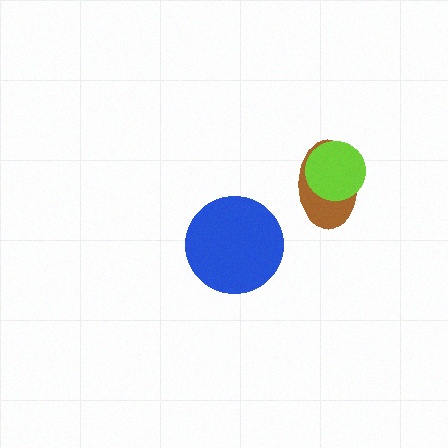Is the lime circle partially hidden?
No, no other shape covers it.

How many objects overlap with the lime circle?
1 object overlaps with the lime circle.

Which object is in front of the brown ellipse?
The lime circle is in front of the brown ellipse.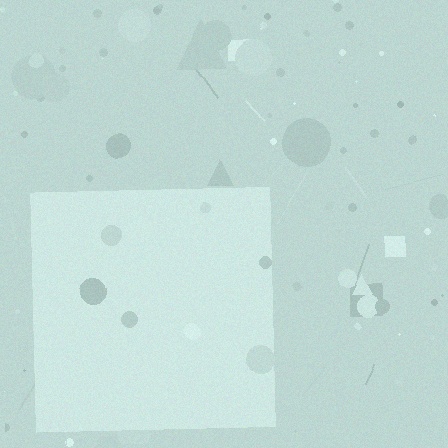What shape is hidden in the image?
A square is hidden in the image.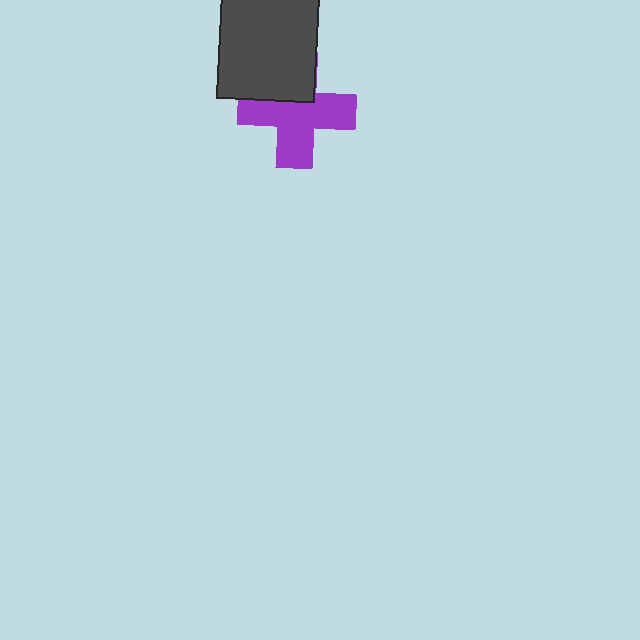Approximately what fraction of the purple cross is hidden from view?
Roughly 31% of the purple cross is hidden behind the dark gray rectangle.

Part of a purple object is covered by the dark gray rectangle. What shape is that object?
It is a cross.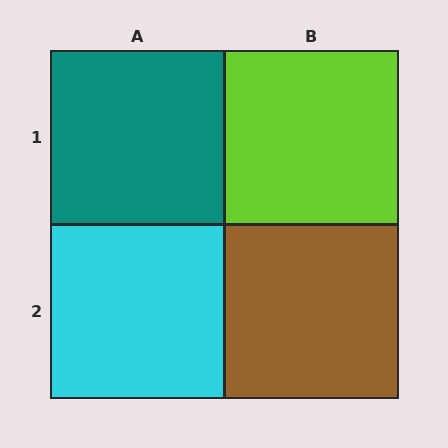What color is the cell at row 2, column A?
Cyan.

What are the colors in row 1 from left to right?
Teal, lime.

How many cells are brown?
1 cell is brown.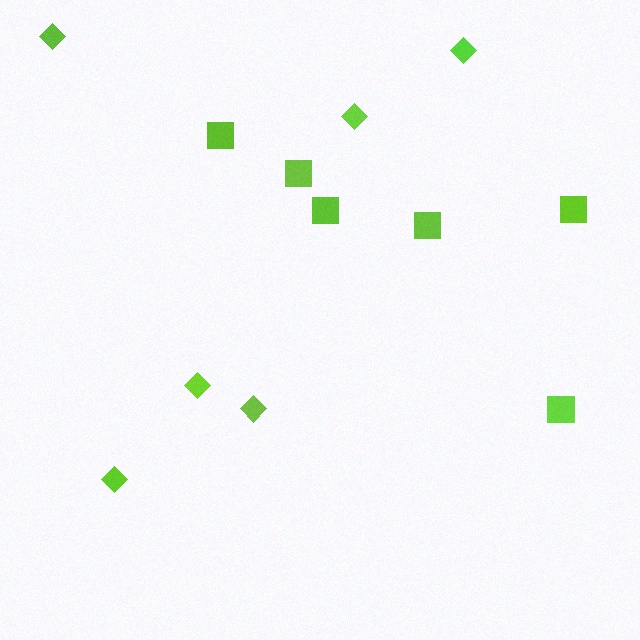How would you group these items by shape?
There are 2 groups: one group of diamonds (6) and one group of squares (6).